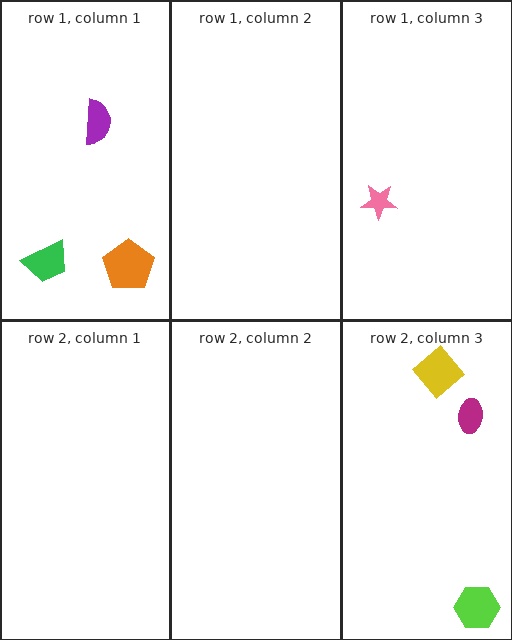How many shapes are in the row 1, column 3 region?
1.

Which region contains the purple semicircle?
The row 1, column 1 region.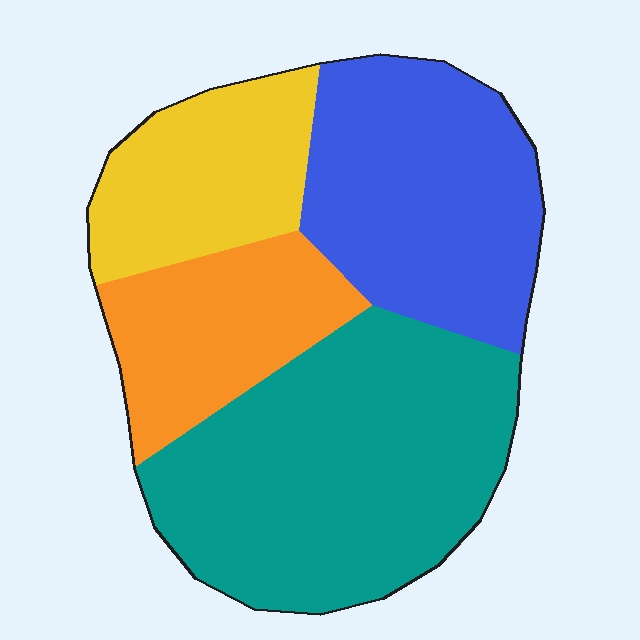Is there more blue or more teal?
Teal.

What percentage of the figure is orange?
Orange covers roughly 15% of the figure.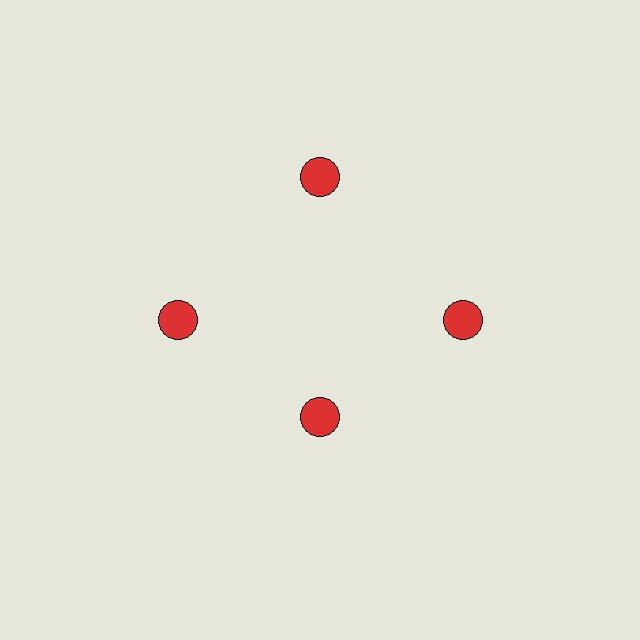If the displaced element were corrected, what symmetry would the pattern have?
It would have 4-fold rotational symmetry — the pattern would map onto itself every 90 degrees.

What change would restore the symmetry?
The symmetry would be restored by moving it outward, back onto the ring so that all 4 circles sit at equal angles and equal distance from the center.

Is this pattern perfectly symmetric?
No. The 4 red circles are arranged in a ring, but one element near the 6 o'clock position is pulled inward toward the center, breaking the 4-fold rotational symmetry.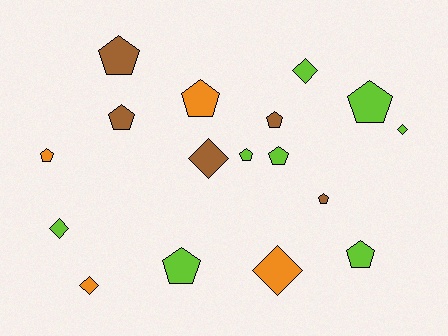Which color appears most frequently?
Lime, with 8 objects.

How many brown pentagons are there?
There are 4 brown pentagons.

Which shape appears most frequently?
Pentagon, with 11 objects.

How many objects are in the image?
There are 17 objects.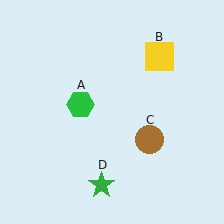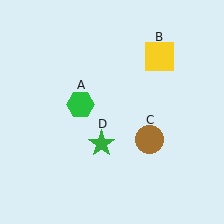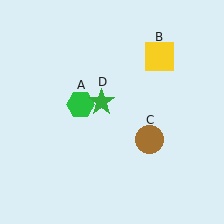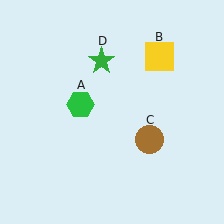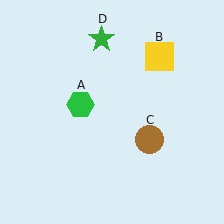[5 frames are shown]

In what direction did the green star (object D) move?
The green star (object D) moved up.